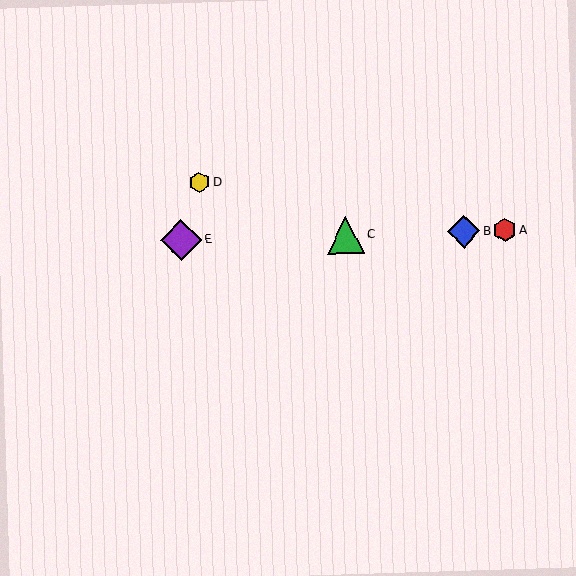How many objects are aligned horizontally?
4 objects (A, B, C, E) are aligned horizontally.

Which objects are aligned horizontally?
Objects A, B, C, E are aligned horizontally.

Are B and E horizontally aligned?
Yes, both are at y≈232.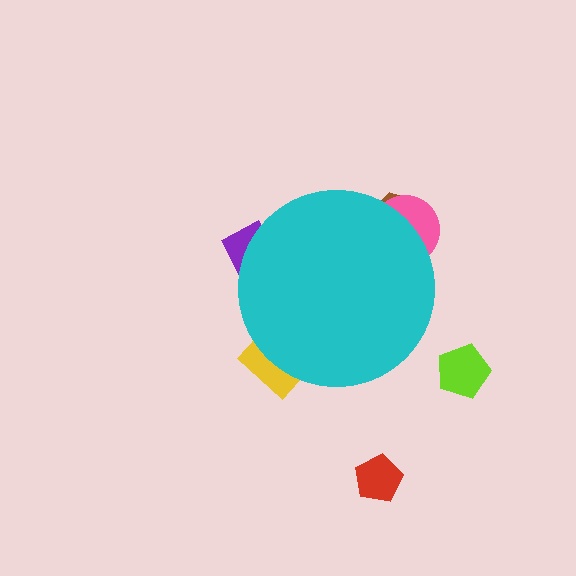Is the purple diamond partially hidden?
Yes, the purple diamond is partially hidden behind the cyan circle.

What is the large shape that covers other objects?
A cyan circle.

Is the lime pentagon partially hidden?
No, the lime pentagon is fully visible.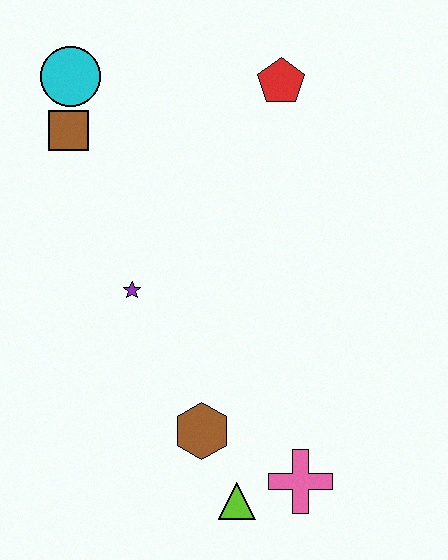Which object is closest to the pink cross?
The lime triangle is closest to the pink cross.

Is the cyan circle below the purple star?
No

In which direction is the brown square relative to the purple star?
The brown square is above the purple star.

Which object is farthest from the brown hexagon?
The cyan circle is farthest from the brown hexagon.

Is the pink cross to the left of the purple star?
No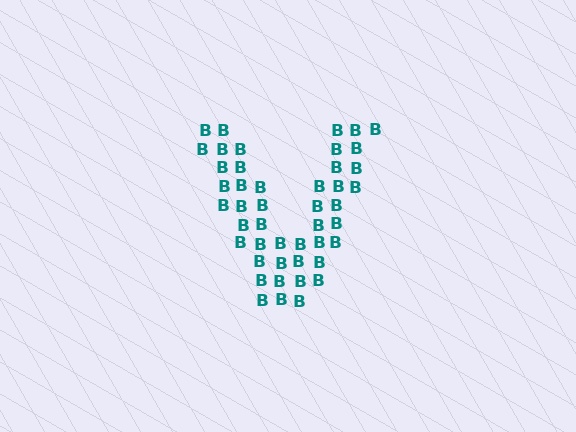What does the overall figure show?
The overall figure shows the letter V.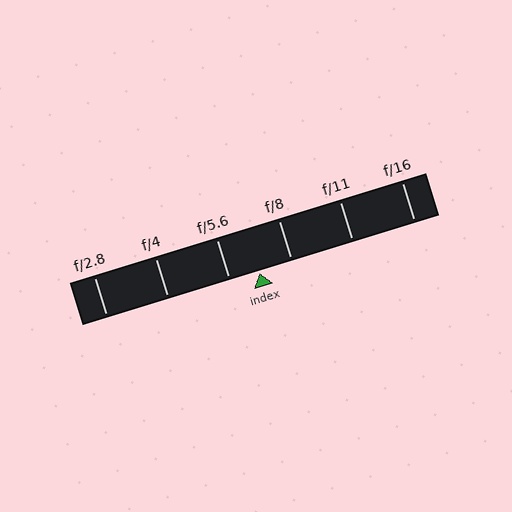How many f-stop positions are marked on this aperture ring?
There are 6 f-stop positions marked.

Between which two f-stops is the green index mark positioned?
The index mark is between f/5.6 and f/8.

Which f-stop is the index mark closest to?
The index mark is closest to f/5.6.